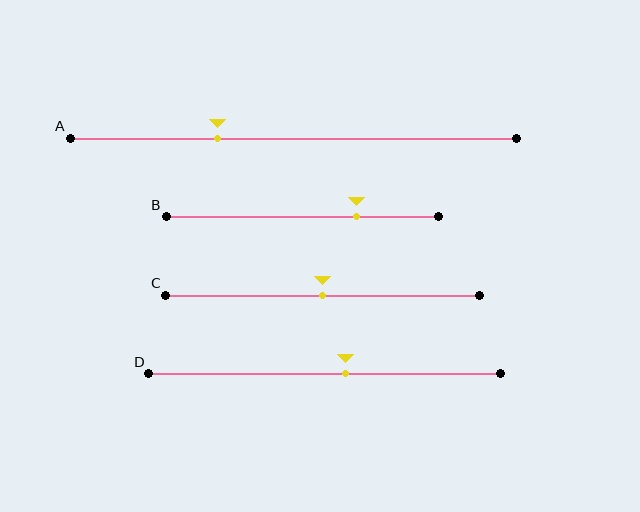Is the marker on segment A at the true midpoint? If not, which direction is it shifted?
No, the marker on segment A is shifted to the left by about 17% of the segment length.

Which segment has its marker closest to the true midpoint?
Segment C has its marker closest to the true midpoint.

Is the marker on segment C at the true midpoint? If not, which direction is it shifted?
Yes, the marker on segment C is at the true midpoint.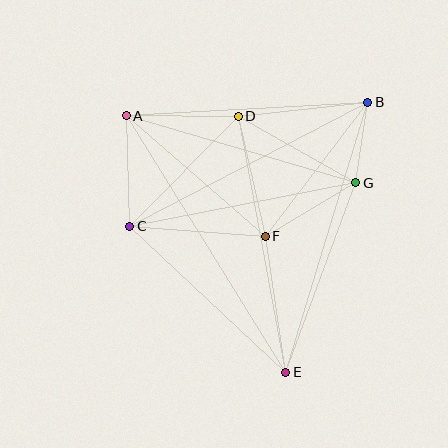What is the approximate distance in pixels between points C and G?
The distance between C and G is approximately 230 pixels.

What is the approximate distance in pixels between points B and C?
The distance between B and C is approximately 268 pixels.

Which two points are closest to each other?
Points B and G are closest to each other.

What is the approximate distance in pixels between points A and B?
The distance between A and B is approximately 242 pixels.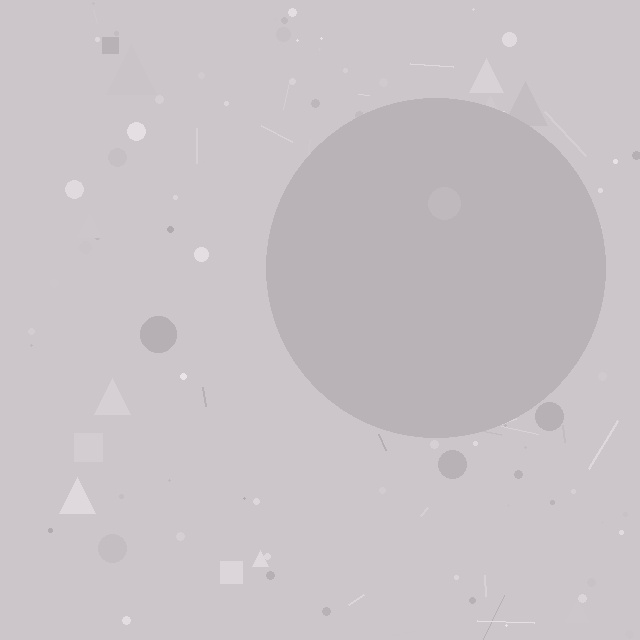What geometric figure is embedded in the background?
A circle is embedded in the background.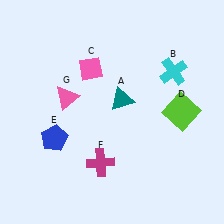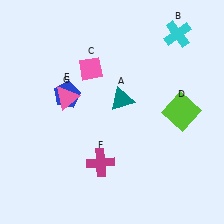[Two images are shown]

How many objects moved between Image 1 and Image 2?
2 objects moved between the two images.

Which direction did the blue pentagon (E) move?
The blue pentagon (E) moved up.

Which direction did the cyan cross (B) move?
The cyan cross (B) moved up.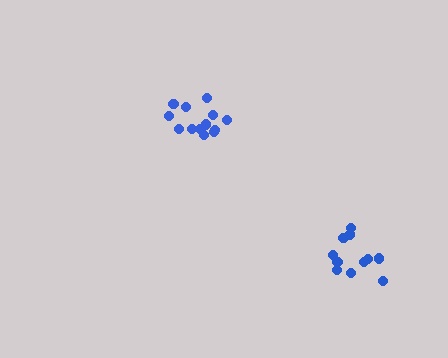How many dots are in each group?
Group 1: 13 dots, Group 2: 11 dots (24 total).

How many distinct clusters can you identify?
There are 2 distinct clusters.